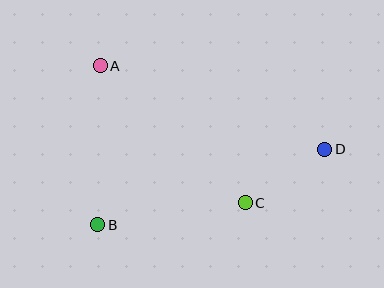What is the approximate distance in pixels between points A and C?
The distance between A and C is approximately 200 pixels.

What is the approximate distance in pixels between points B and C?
The distance between B and C is approximately 149 pixels.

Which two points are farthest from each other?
Points A and D are farthest from each other.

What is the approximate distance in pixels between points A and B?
The distance between A and B is approximately 159 pixels.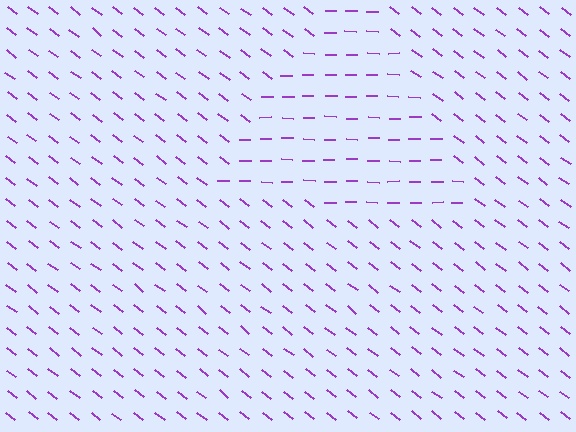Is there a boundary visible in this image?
Yes, there is a texture boundary formed by a change in line orientation.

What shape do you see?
I see a triangle.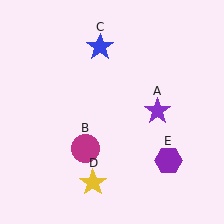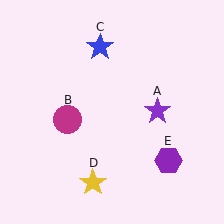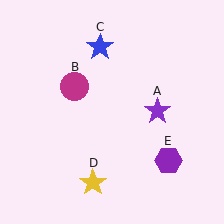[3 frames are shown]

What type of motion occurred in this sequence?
The magenta circle (object B) rotated clockwise around the center of the scene.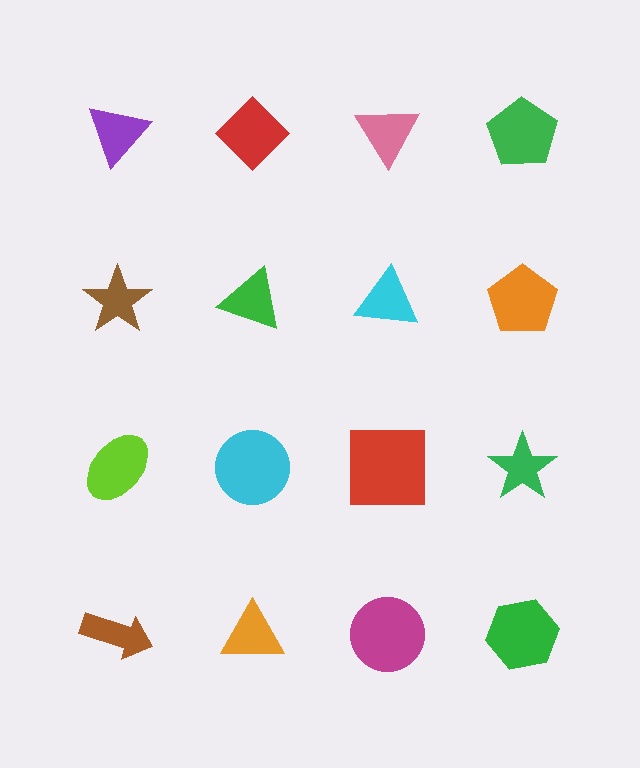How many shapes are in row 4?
4 shapes.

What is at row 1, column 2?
A red diamond.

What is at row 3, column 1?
A lime ellipse.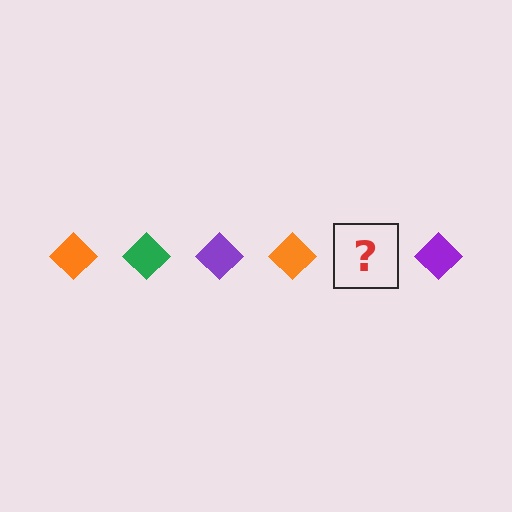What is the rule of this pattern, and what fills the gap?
The rule is that the pattern cycles through orange, green, purple diamonds. The gap should be filled with a green diamond.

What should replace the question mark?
The question mark should be replaced with a green diamond.